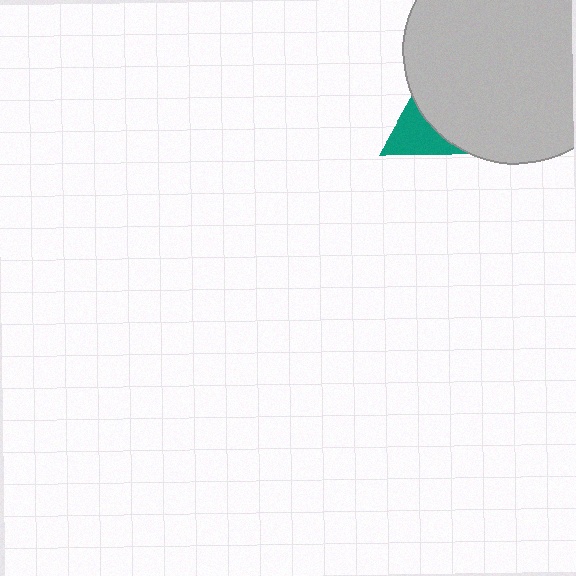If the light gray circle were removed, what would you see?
You would see the complete teal triangle.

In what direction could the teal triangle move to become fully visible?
The teal triangle could move left. That would shift it out from behind the light gray circle entirely.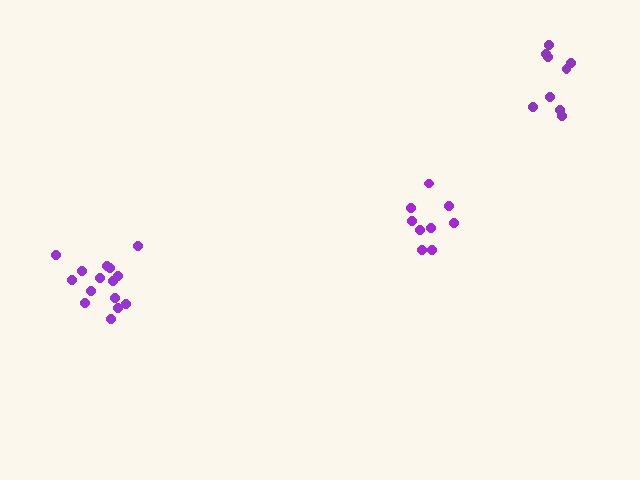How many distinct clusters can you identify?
There are 3 distinct clusters.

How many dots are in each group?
Group 1: 9 dots, Group 2: 9 dots, Group 3: 15 dots (33 total).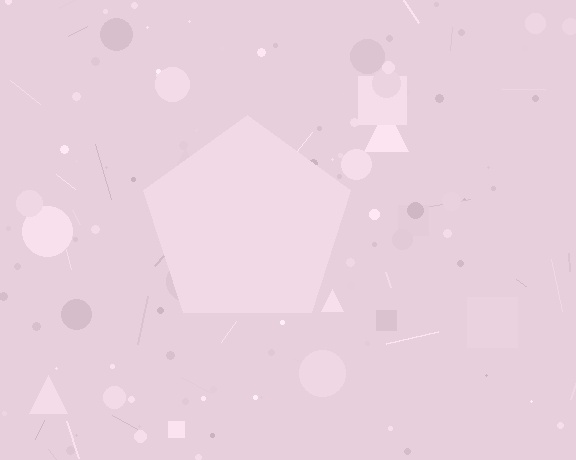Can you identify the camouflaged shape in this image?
The camouflaged shape is a pentagon.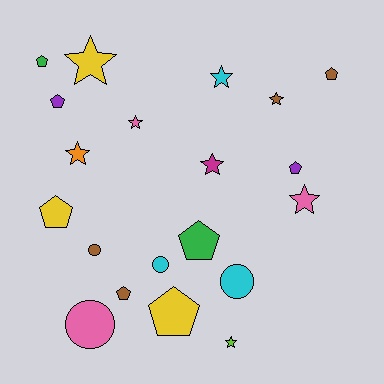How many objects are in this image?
There are 20 objects.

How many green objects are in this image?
There are 2 green objects.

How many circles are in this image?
There are 4 circles.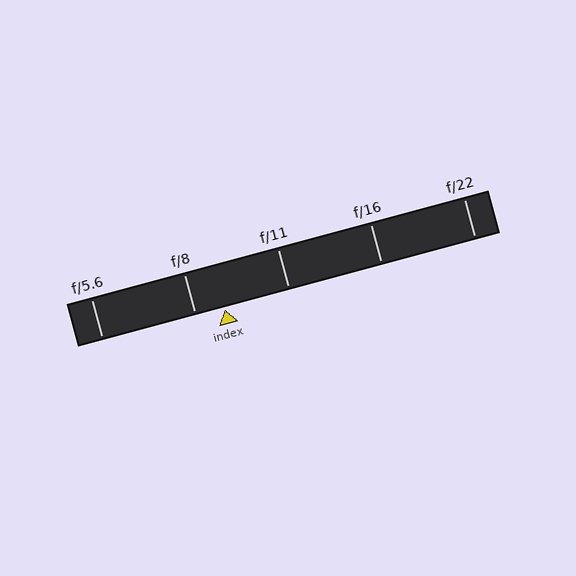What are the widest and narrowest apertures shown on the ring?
The widest aperture shown is f/5.6 and the narrowest is f/22.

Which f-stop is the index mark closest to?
The index mark is closest to f/8.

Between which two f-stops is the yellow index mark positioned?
The index mark is between f/8 and f/11.